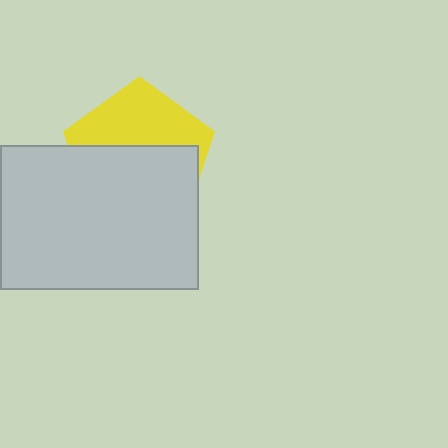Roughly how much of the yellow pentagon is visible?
A small part of it is visible (roughly 43%).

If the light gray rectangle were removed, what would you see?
You would see the complete yellow pentagon.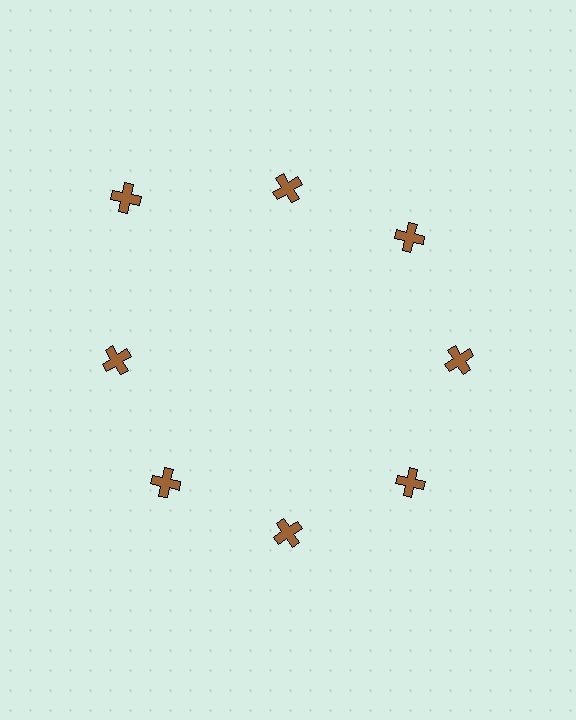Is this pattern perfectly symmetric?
No. The 8 brown crosses are arranged in a ring, but one element near the 10 o'clock position is pushed outward from the center, breaking the 8-fold rotational symmetry.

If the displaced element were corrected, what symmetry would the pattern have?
It would have 8-fold rotational symmetry — the pattern would map onto itself every 45 degrees.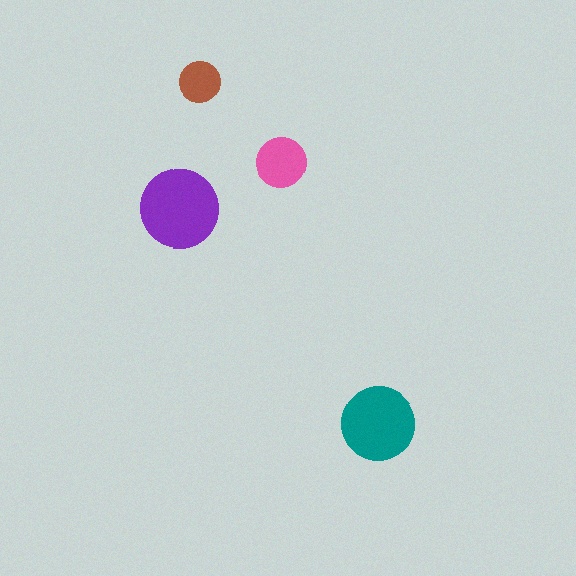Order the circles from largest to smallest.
the purple one, the teal one, the pink one, the brown one.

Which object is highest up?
The brown circle is topmost.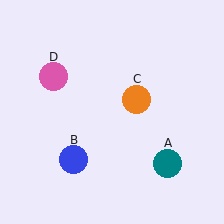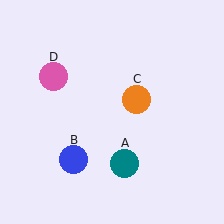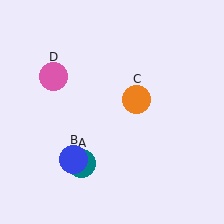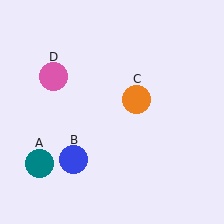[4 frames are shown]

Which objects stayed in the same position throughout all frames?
Blue circle (object B) and orange circle (object C) and pink circle (object D) remained stationary.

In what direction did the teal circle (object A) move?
The teal circle (object A) moved left.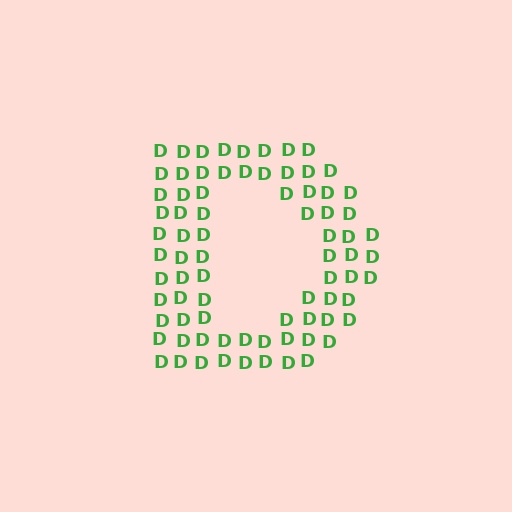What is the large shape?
The large shape is the letter D.